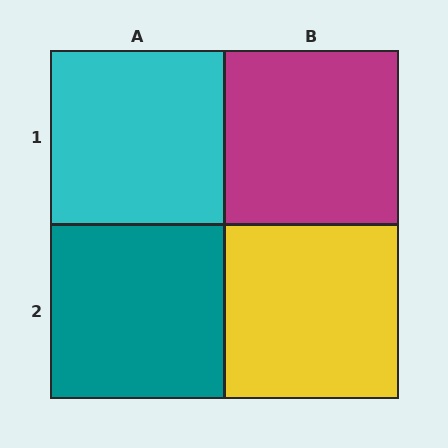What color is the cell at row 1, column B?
Magenta.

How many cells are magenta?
1 cell is magenta.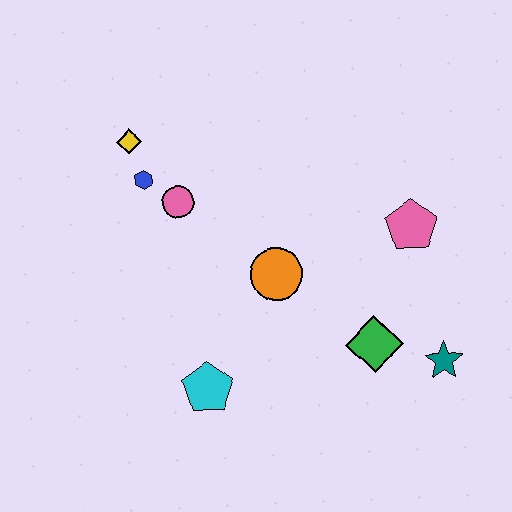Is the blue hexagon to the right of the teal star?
No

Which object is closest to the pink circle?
The blue hexagon is closest to the pink circle.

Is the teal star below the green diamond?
Yes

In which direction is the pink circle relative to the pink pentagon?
The pink circle is to the left of the pink pentagon.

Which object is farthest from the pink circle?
The teal star is farthest from the pink circle.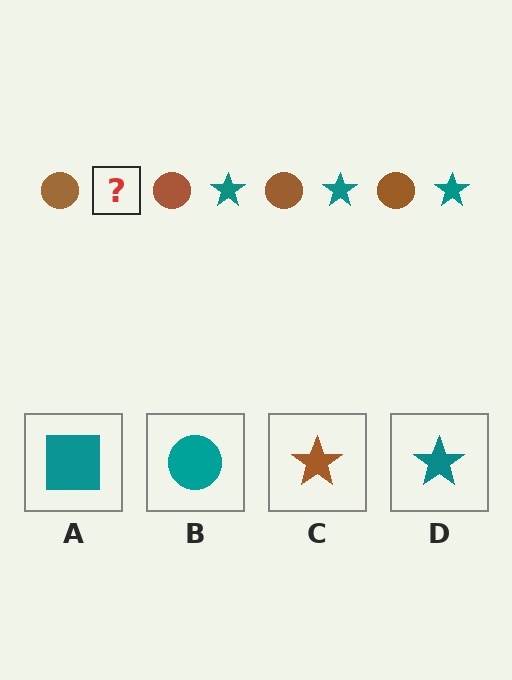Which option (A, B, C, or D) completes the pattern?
D.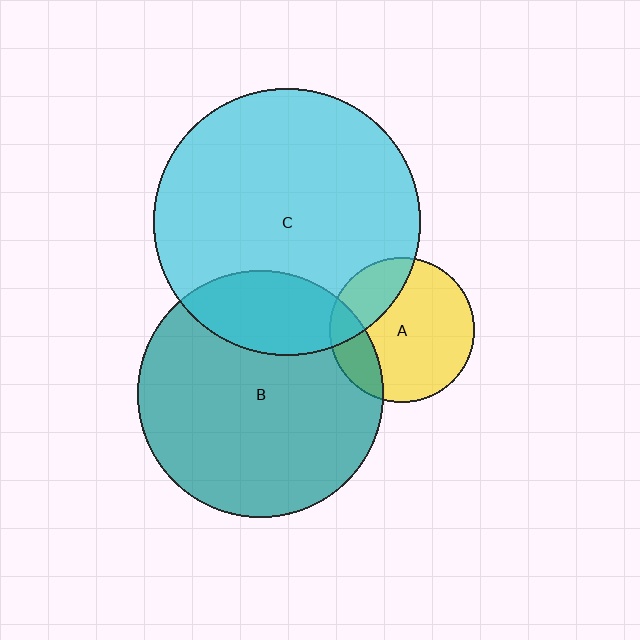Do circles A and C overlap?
Yes.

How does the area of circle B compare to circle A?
Approximately 2.9 times.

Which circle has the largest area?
Circle C (cyan).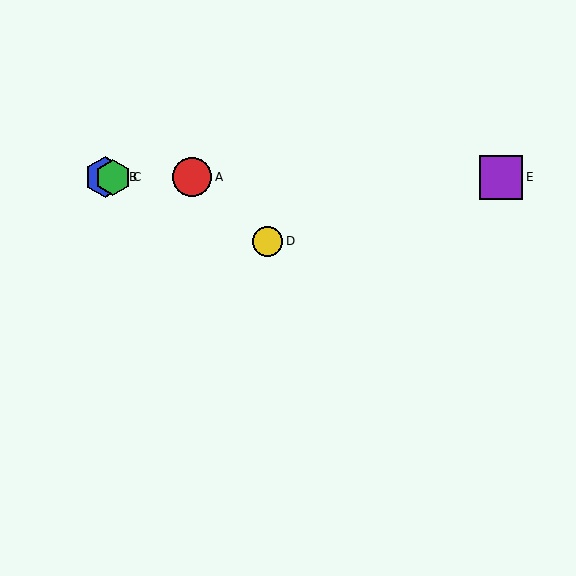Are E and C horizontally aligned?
Yes, both are at y≈177.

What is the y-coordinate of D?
Object D is at y≈241.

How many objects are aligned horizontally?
4 objects (A, B, C, E) are aligned horizontally.